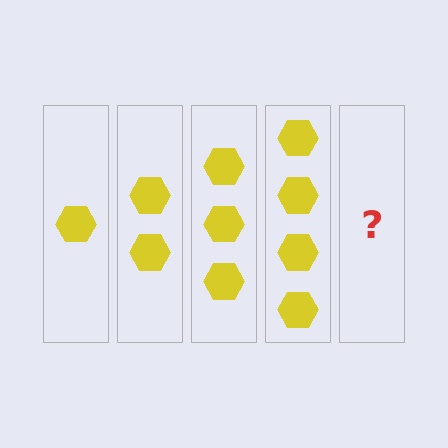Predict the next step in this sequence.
The next step is 5 hexagons.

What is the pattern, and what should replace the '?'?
The pattern is that each step adds one more hexagon. The '?' should be 5 hexagons.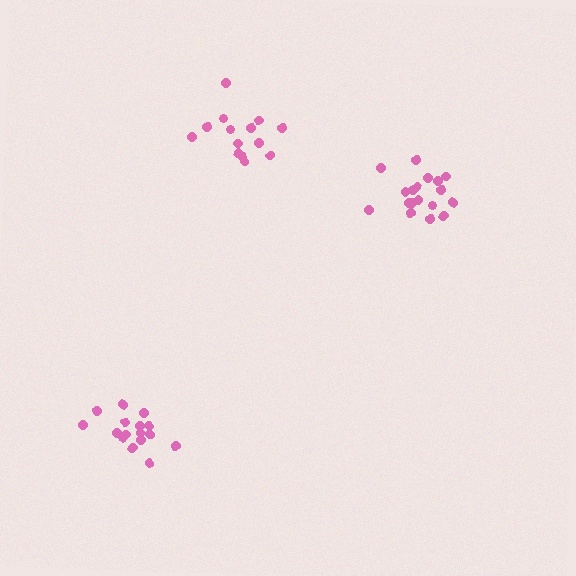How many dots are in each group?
Group 1: 14 dots, Group 2: 16 dots, Group 3: 18 dots (48 total).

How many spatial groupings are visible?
There are 3 spatial groupings.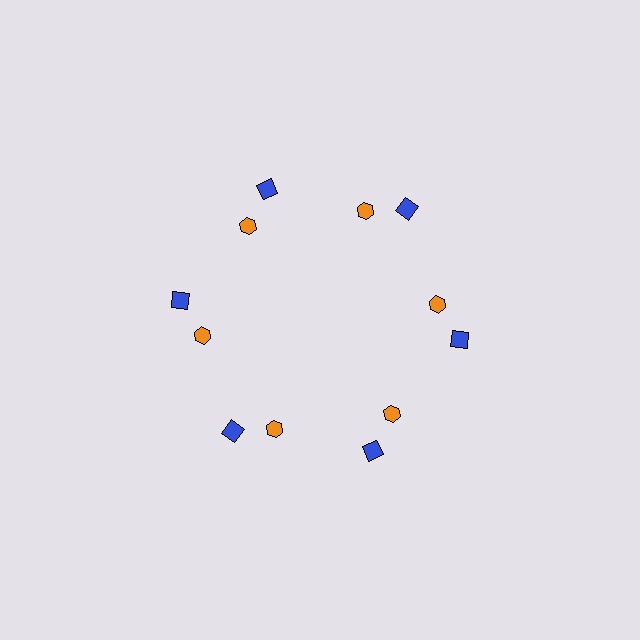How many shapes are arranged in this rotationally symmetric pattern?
There are 12 shapes, arranged in 6 groups of 2.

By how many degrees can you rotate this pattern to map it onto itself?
The pattern maps onto itself every 60 degrees of rotation.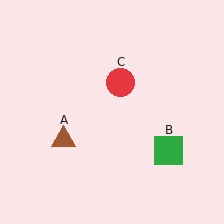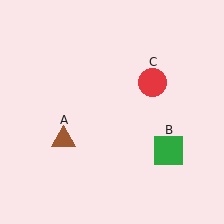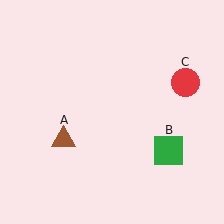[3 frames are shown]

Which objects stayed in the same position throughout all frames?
Brown triangle (object A) and green square (object B) remained stationary.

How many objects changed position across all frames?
1 object changed position: red circle (object C).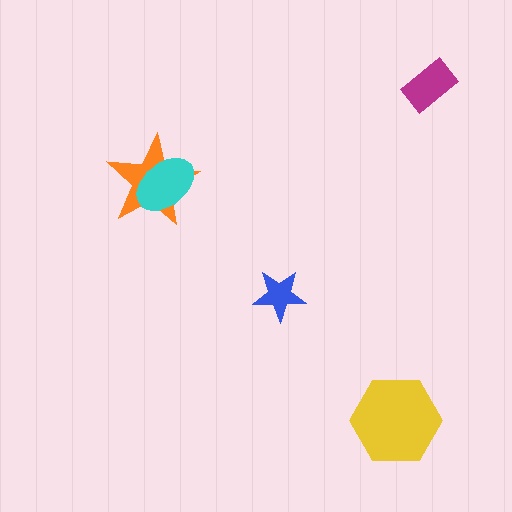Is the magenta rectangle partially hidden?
No, no other shape covers it.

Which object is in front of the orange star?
The cyan ellipse is in front of the orange star.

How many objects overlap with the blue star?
0 objects overlap with the blue star.